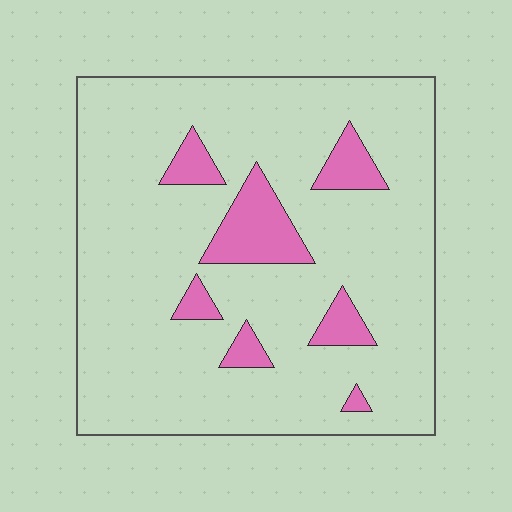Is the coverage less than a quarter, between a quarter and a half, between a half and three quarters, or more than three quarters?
Less than a quarter.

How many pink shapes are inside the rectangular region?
7.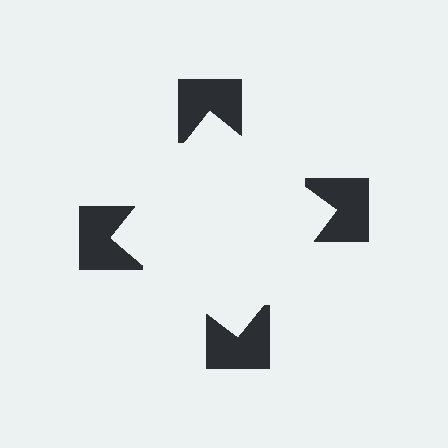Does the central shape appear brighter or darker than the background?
It typically appears slightly brighter than the background, even though no actual brightness change is drawn.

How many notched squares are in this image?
There are 4 — one at each vertex of the illusory square.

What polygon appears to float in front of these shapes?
An illusory square — its edges are inferred from the aligned wedge cuts in the notched squares, not physically drawn.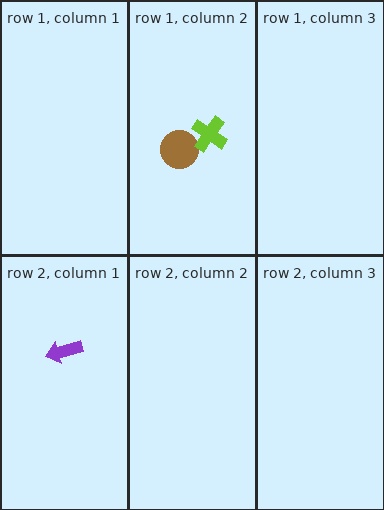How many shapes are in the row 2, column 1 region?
1.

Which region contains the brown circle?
The row 1, column 2 region.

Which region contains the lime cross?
The row 1, column 2 region.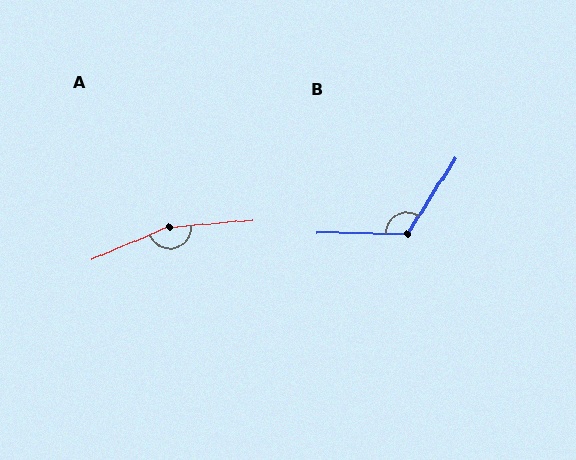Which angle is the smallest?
B, at approximately 122 degrees.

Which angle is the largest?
A, at approximately 161 degrees.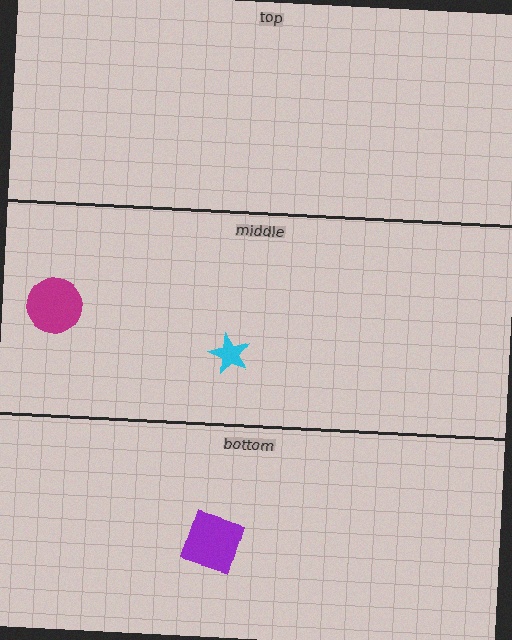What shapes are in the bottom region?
The purple diamond.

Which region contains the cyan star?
The middle region.